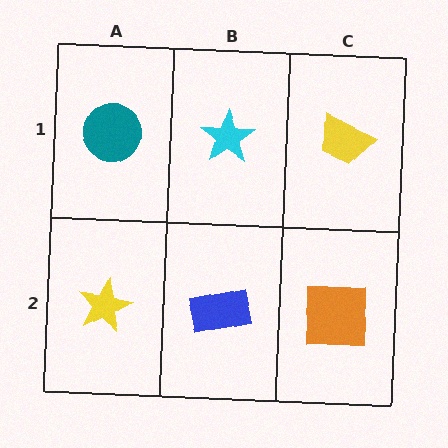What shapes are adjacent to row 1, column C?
An orange square (row 2, column C), a cyan star (row 1, column B).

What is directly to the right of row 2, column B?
An orange square.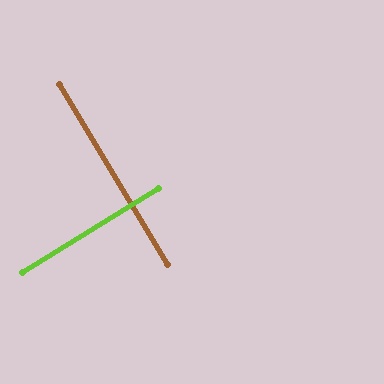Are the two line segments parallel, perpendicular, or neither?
Perpendicular — they meet at approximately 89°.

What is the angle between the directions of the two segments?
Approximately 89 degrees.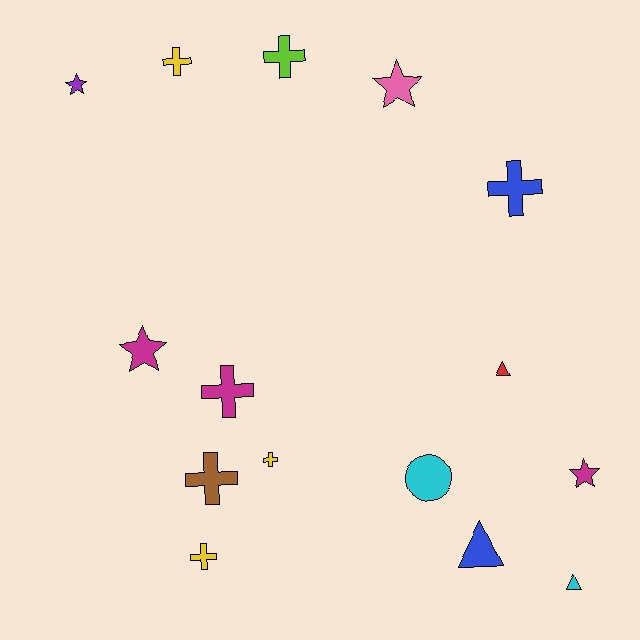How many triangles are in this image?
There are 3 triangles.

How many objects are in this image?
There are 15 objects.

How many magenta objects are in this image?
There are 3 magenta objects.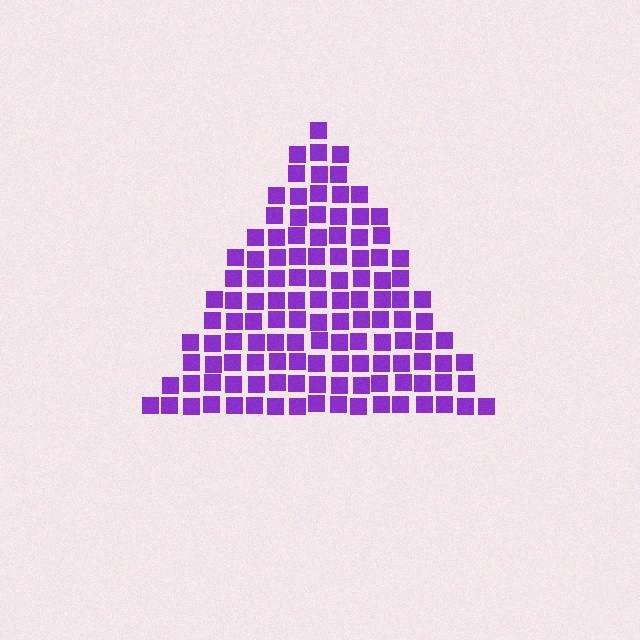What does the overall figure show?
The overall figure shows a triangle.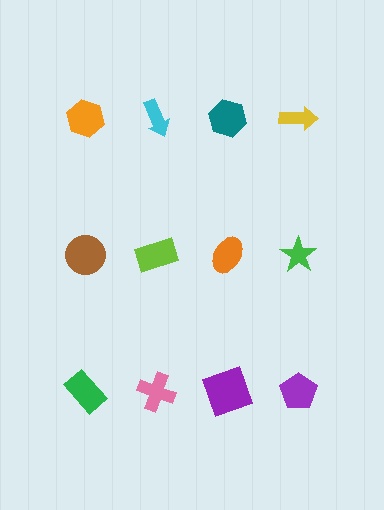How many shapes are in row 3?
4 shapes.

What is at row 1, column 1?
An orange hexagon.